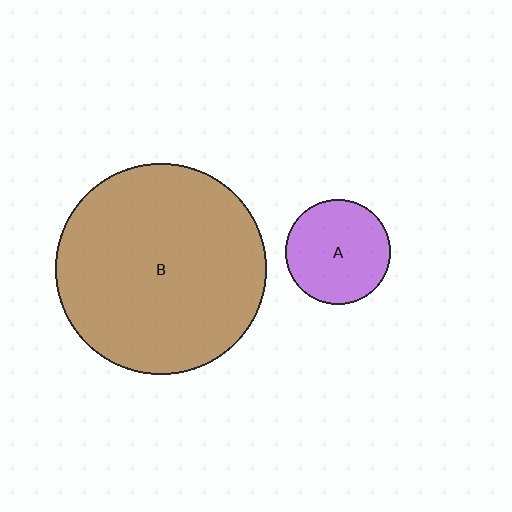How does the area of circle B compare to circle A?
Approximately 4.1 times.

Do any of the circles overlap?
No, none of the circles overlap.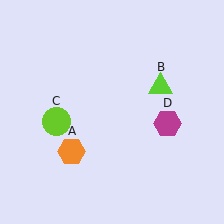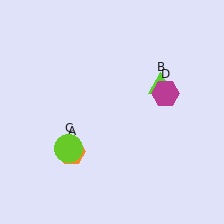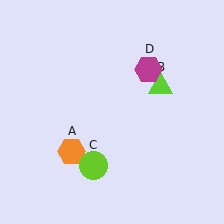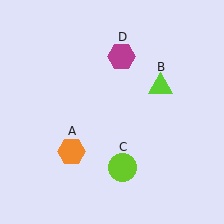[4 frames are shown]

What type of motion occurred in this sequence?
The lime circle (object C), magenta hexagon (object D) rotated counterclockwise around the center of the scene.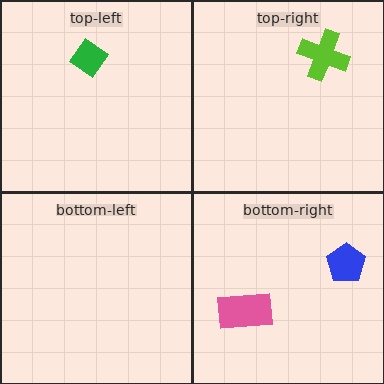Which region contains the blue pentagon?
The bottom-right region.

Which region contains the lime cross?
The top-right region.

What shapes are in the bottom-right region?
The pink rectangle, the blue pentagon.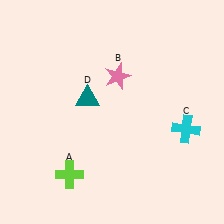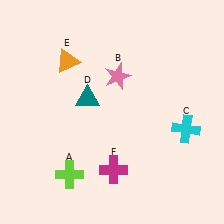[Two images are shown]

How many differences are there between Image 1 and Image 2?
There are 2 differences between the two images.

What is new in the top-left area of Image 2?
An orange triangle (E) was added in the top-left area of Image 2.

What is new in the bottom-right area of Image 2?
A magenta cross (F) was added in the bottom-right area of Image 2.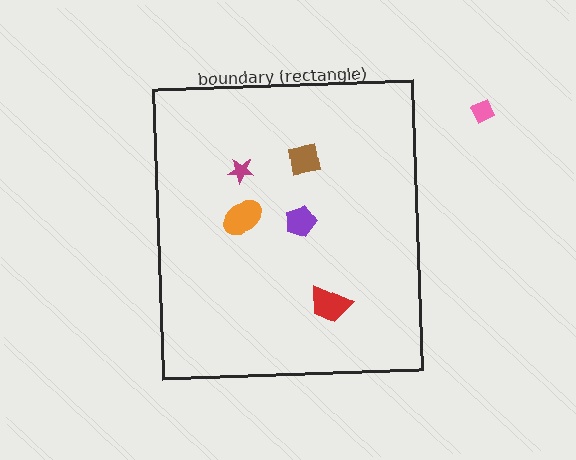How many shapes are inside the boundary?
5 inside, 1 outside.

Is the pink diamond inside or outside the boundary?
Outside.